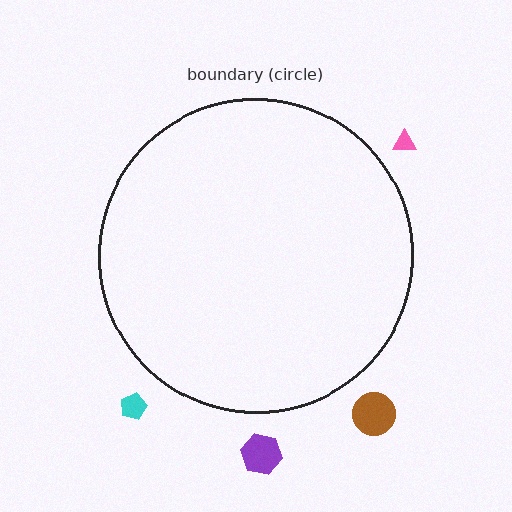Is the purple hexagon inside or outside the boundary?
Outside.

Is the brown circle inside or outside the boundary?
Outside.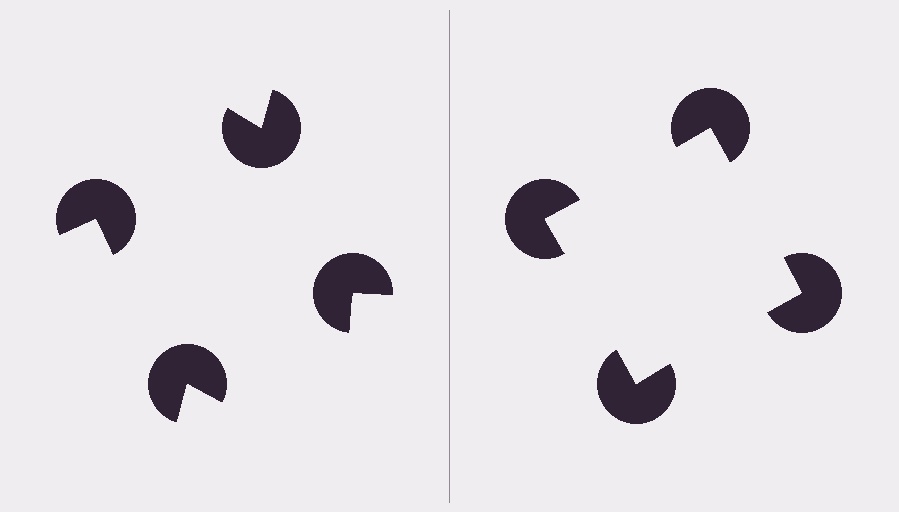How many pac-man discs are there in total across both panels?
8 — 4 on each side.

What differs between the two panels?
The pac-man discs are positioned identically on both sides; only the wedge orientations differ. On the right they align to a square; on the left they are misaligned.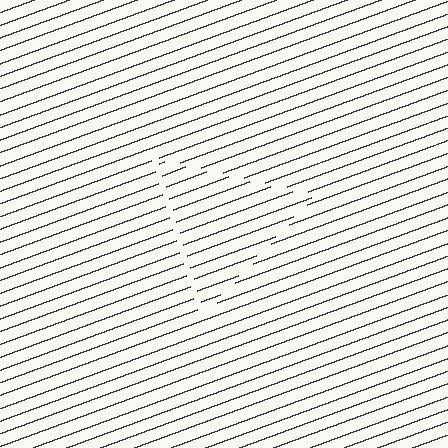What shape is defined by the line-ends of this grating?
An illusory triangle. The interior of the shape contains the same grating, shifted by half a period — the contour is defined by the phase discontinuity where line-ends from the inner and outer gratings abut.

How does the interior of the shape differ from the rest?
The interior of the shape contains the same grating, shifted by half a period — the contour is defined by the phase discontinuity where line-ends from the inner and outer gratings abut.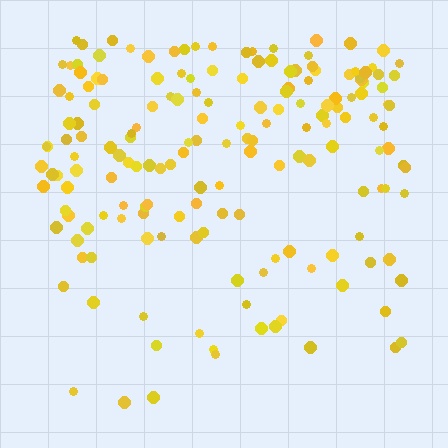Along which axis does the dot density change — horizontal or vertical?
Vertical.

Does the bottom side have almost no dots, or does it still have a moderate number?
Still a moderate number, just noticeably fewer than the top.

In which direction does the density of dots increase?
From bottom to top, with the top side densest.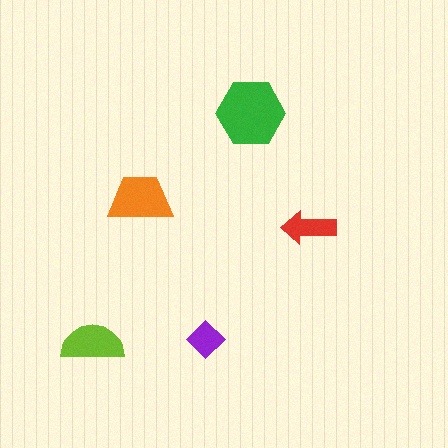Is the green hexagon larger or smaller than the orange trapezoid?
Larger.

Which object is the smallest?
The purple diamond.